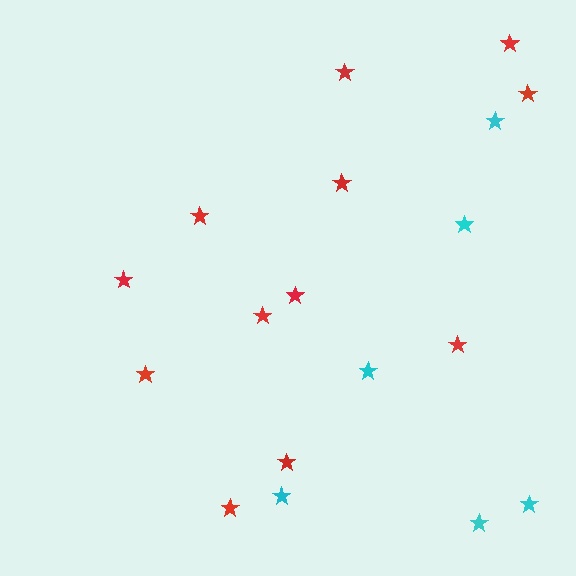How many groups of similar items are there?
There are 2 groups: one group of cyan stars (6) and one group of red stars (12).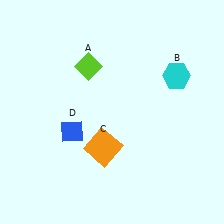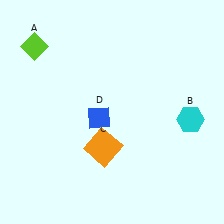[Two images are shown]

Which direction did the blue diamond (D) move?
The blue diamond (D) moved right.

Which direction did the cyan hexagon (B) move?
The cyan hexagon (B) moved down.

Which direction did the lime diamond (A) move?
The lime diamond (A) moved left.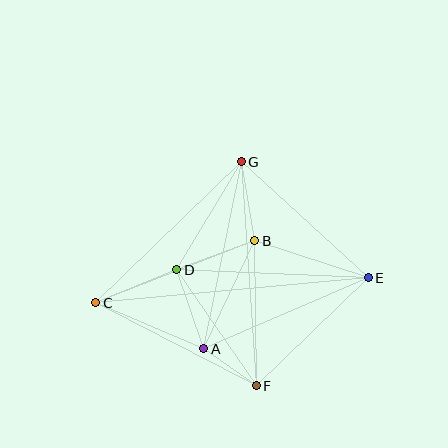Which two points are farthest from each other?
Points C and E are farthest from each other.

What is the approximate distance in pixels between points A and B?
The distance between A and B is approximately 120 pixels.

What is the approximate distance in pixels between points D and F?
The distance between D and F is approximately 141 pixels.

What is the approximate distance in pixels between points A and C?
The distance between A and C is approximately 117 pixels.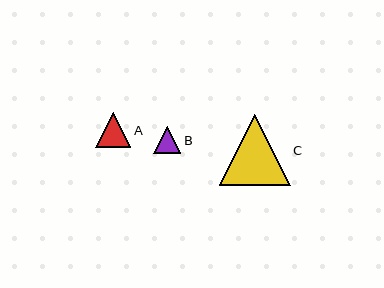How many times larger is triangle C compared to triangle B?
Triangle C is approximately 2.6 times the size of triangle B.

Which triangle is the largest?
Triangle C is the largest with a size of approximately 71 pixels.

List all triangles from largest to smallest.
From largest to smallest: C, A, B.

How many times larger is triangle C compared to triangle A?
Triangle C is approximately 2.0 times the size of triangle A.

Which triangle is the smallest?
Triangle B is the smallest with a size of approximately 27 pixels.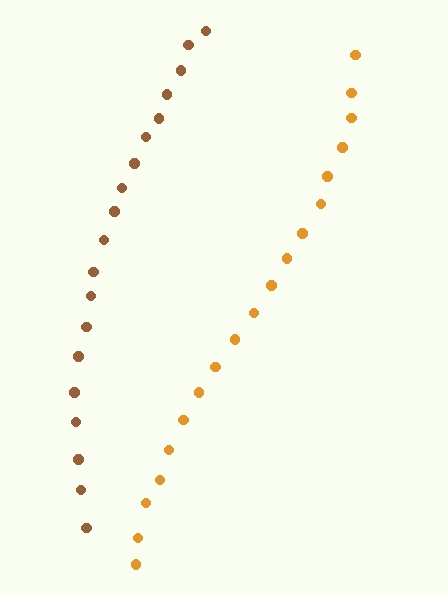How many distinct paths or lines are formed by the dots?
There are 2 distinct paths.